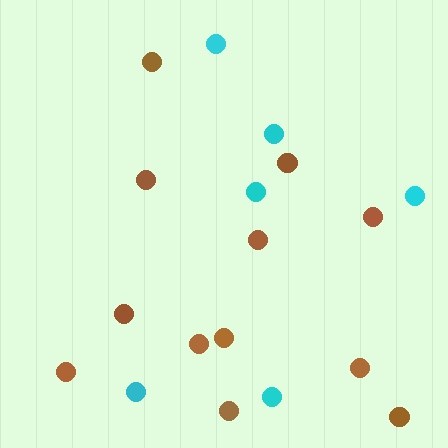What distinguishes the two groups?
There are 2 groups: one group of cyan circles (6) and one group of brown circles (12).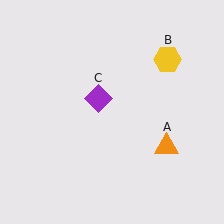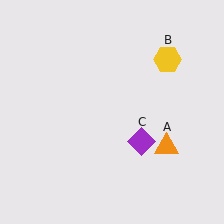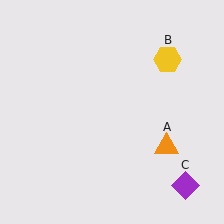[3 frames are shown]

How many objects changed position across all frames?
1 object changed position: purple diamond (object C).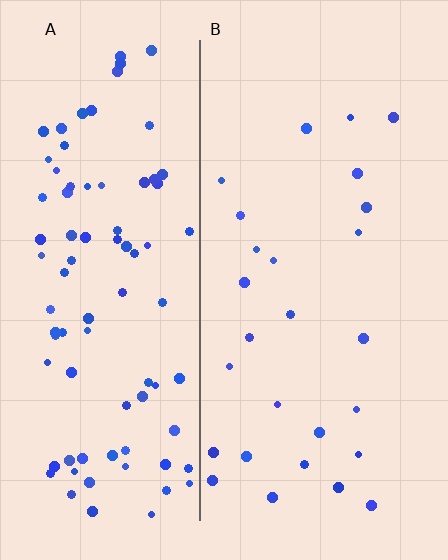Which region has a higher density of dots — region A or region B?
A (the left).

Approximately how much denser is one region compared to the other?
Approximately 3.3× — region A over region B.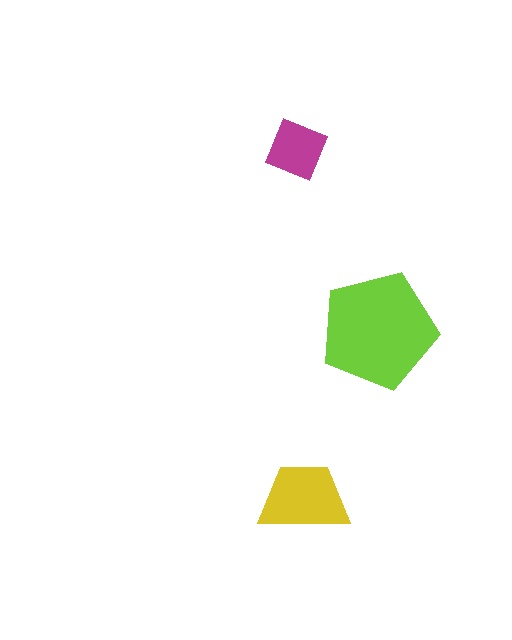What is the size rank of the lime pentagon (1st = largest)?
1st.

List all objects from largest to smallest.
The lime pentagon, the yellow trapezoid, the magenta diamond.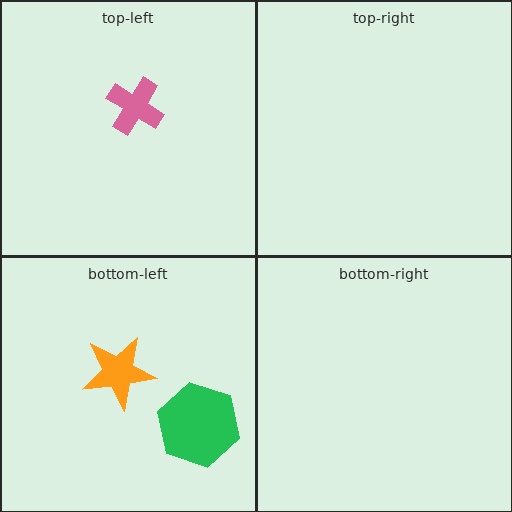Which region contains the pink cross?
The top-left region.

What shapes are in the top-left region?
The pink cross.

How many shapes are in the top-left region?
1.